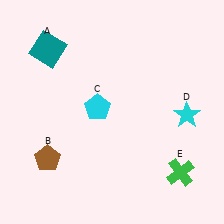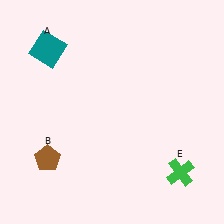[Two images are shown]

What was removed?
The cyan star (D), the cyan pentagon (C) were removed in Image 2.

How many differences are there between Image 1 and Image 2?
There are 2 differences between the two images.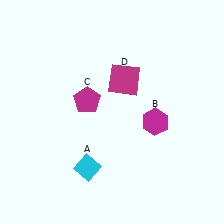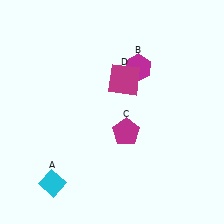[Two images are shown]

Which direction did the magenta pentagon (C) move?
The magenta pentagon (C) moved right.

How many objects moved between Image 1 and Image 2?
3 objects moved between the two images.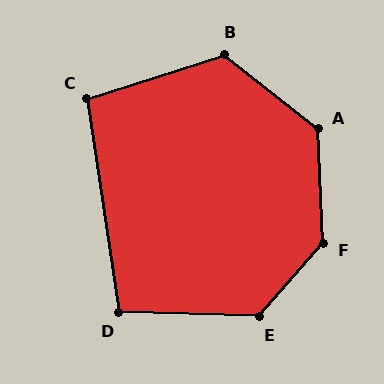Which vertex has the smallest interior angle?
C, at approximately 99 degrees.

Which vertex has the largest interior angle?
F, at approximately 136 degrees.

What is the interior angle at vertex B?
Approximately 124 degrees (obtuse).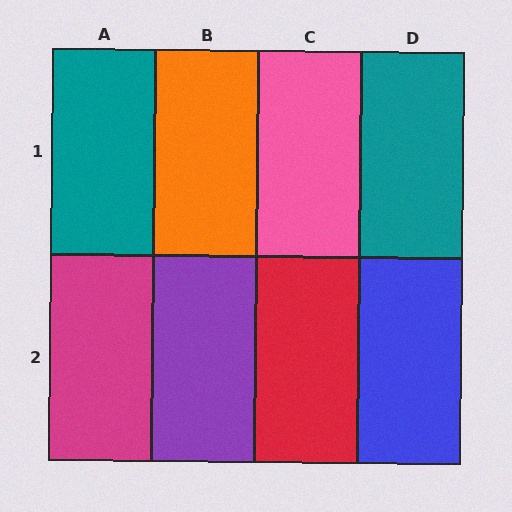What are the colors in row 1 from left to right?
Teal, orange, pink, teal.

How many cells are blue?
1 cell is blue.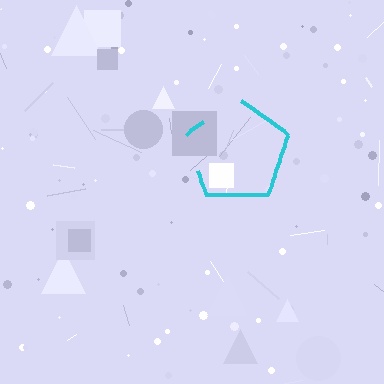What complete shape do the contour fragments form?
The contour fragments form a pentagon.